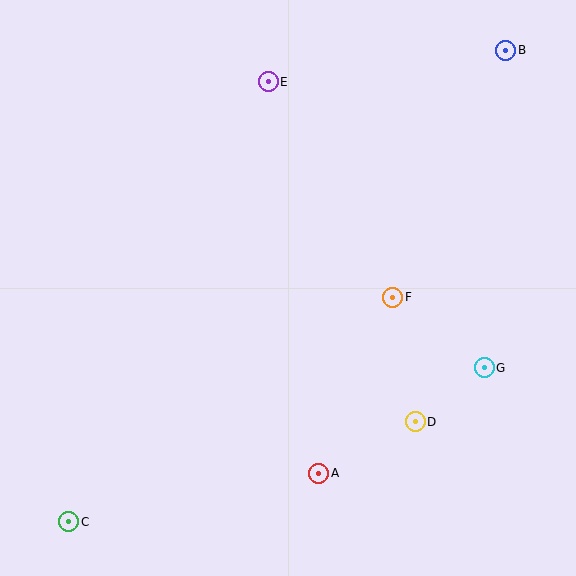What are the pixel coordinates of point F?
Point F is at (393, 297).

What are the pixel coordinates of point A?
Point A is at (319, 473).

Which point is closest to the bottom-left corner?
Point C is closest to the bottom-left corner.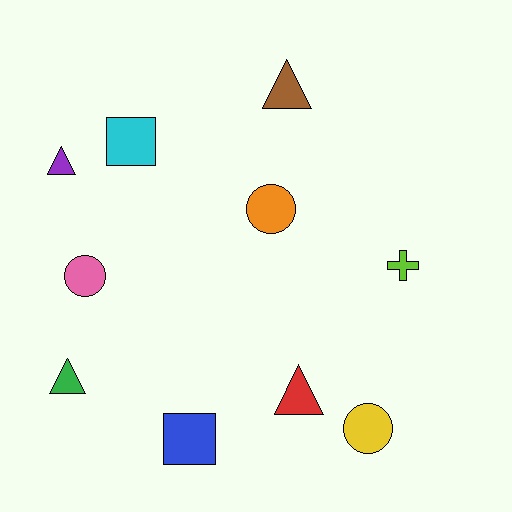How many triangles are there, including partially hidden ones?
There are 4 triangles.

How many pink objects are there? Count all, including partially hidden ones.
There is 1 pink object.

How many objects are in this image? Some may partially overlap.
There are 10 objects.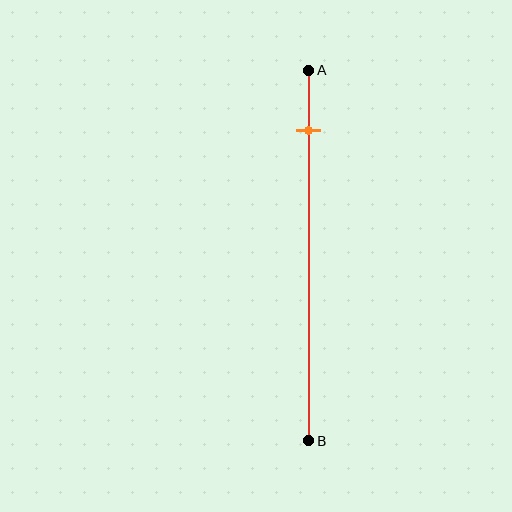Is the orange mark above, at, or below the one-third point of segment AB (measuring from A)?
The orange mark is above the one-third point of segment AB.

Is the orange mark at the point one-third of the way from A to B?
No, the mark is at about 15% from A, not at the 33% one-third point.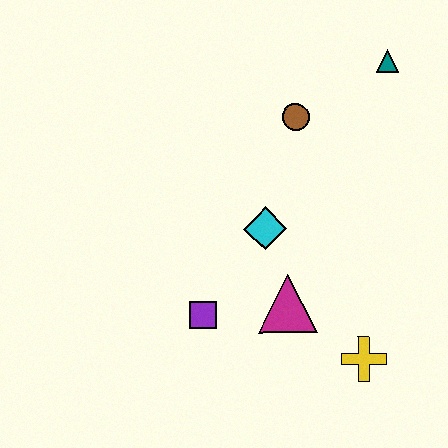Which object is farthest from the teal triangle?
The purple square is farthest from the teal triangle.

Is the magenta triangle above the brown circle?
No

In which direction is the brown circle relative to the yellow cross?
The brown circle is above the yellow cross.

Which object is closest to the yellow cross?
The magenta triangle is closest to the yellow cross.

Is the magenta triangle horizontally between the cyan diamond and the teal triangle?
Yes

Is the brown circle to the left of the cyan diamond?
No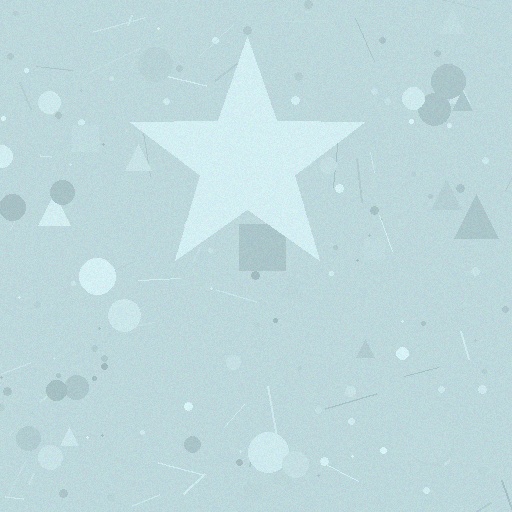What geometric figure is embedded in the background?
A star is embedded in the background.